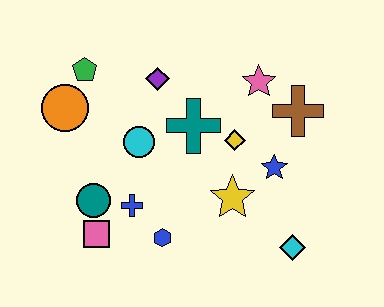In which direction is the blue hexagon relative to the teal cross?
The blue hexagon is below the teal cross.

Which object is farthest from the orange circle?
The cyan diamond is farthest from the orange circle.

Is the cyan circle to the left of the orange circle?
No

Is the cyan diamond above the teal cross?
No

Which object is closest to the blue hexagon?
The blue cross is closest to the blue hexagon.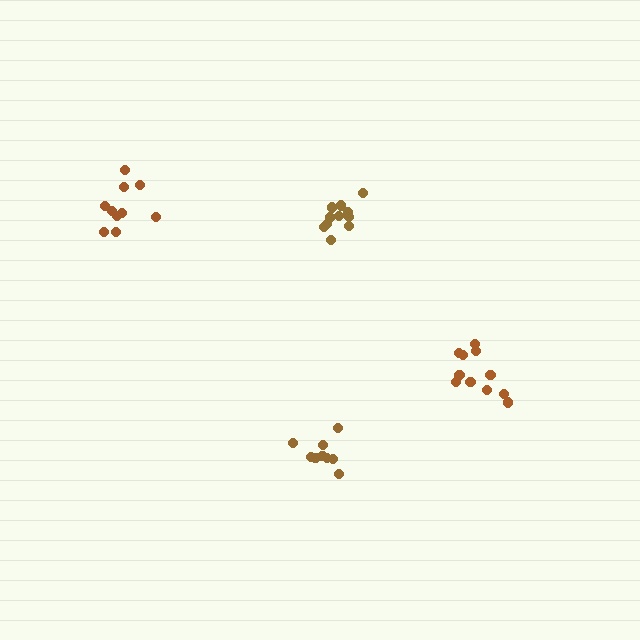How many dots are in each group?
Group 1: 9 dots, Group 2: 11 dots, Group 3: 10 dots, Group 4: 12 dots (42 total).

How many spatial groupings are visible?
There are 4 spatial groupings.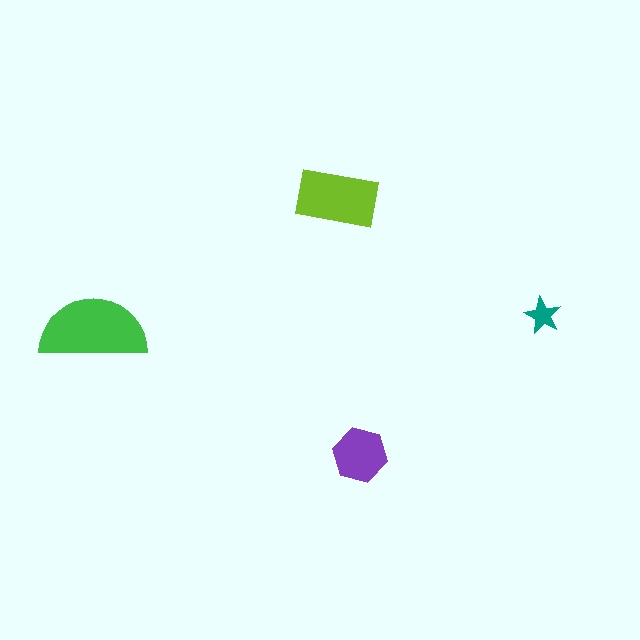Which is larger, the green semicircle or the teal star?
The green semicircle.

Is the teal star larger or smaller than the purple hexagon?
Smaller.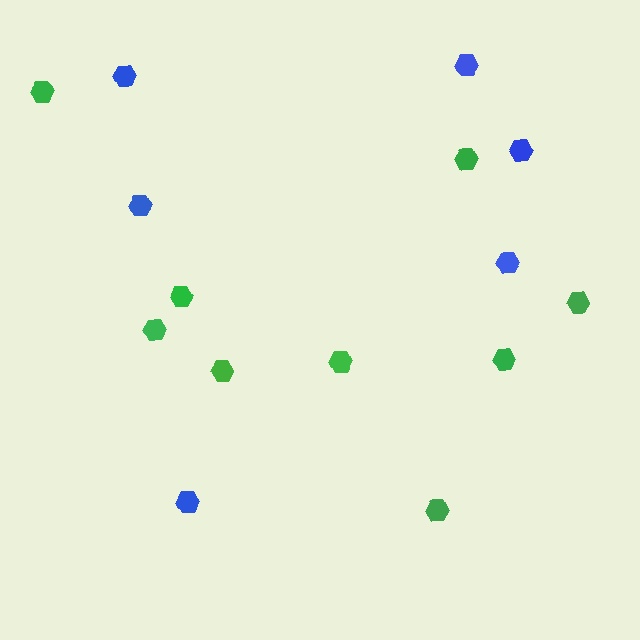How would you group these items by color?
There are 2 groups: one group of blue hexagons (6) and one group of green hexagons (9).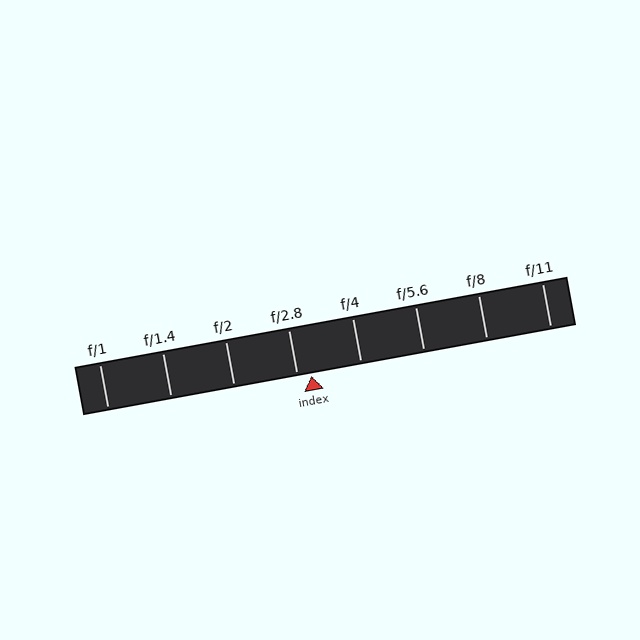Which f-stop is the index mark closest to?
The index mark is closest to f/2.8.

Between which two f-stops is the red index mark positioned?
The index mark is between f/2.8 and f/4.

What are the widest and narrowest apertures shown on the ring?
The widest aperture shown is f/1 and the narrowest is f/11.